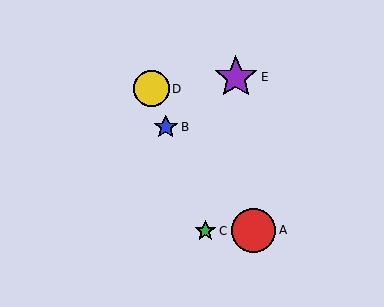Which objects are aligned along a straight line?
Objects B, C, D are aligned along a straight line.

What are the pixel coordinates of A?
Object A is at (254, 230).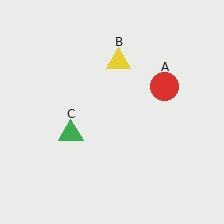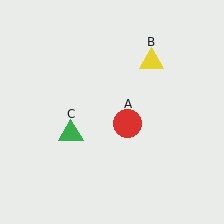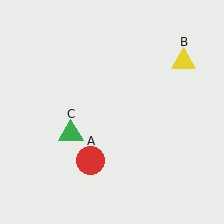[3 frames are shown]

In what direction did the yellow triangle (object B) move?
The yellow triangle (object B) moved right.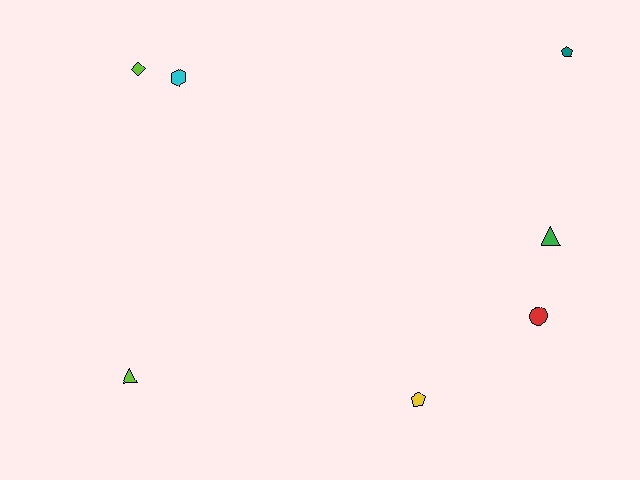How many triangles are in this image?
There are 2 triangles.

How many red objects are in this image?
There is 1 red object.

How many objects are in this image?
There are 7 objects.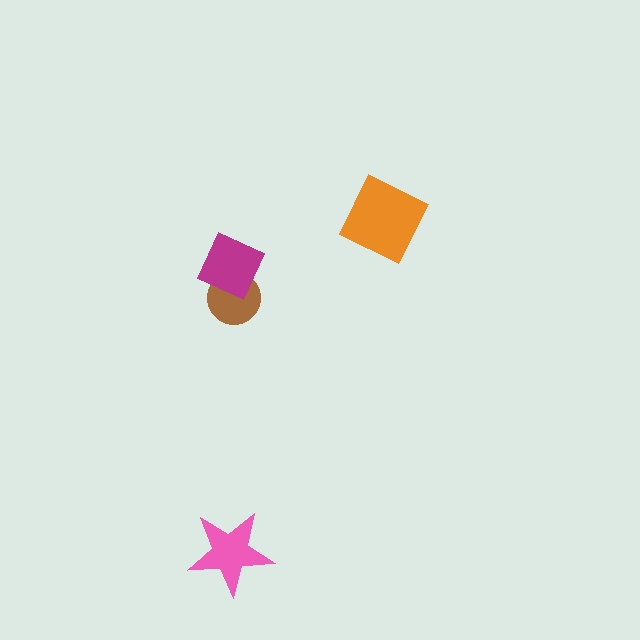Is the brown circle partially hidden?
Yes, it is partially covered by another shape.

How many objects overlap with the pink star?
0 objects overlap with the pink star.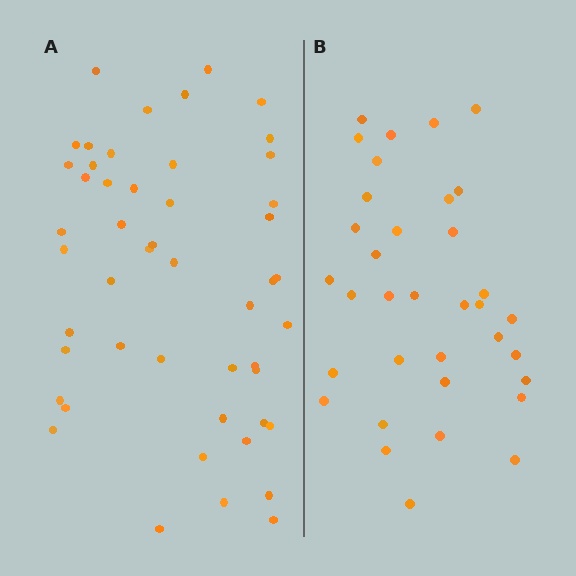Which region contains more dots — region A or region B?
Region A (the left region) has more dots.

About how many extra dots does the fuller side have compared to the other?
Region A has approximately 15 more dots than region B.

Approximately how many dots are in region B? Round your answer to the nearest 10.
About 40 dots. (The exact count is 35, which rounds to 40.)